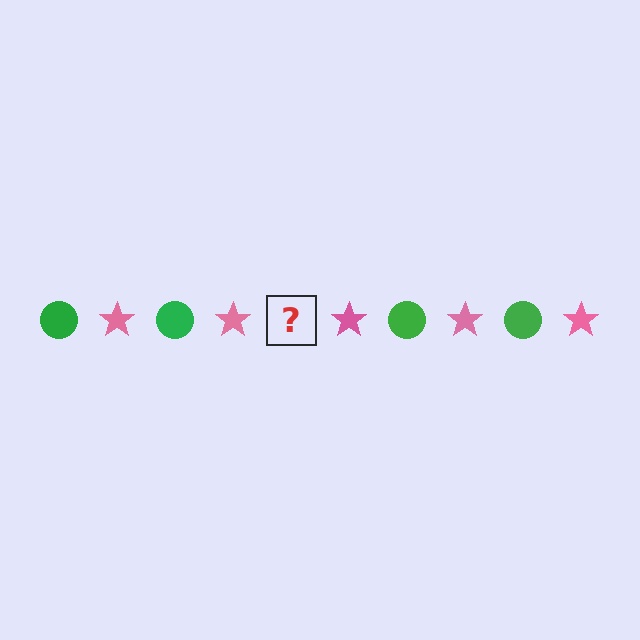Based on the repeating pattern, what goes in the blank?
The blank should be a green circle.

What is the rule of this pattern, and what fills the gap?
The rule is that the pattern alternates between green circle and pink star. The gap should be filled with a green circle.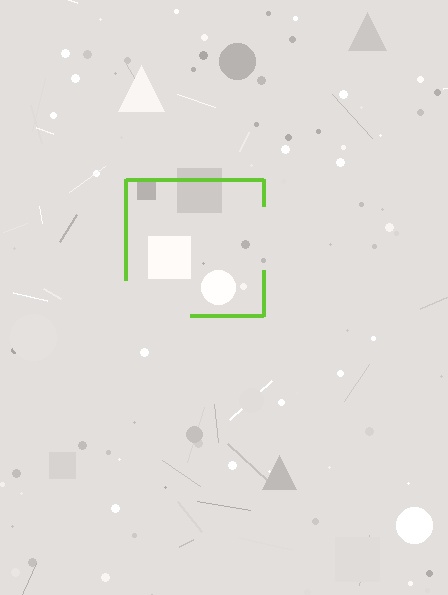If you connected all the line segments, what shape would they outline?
They would outline a square.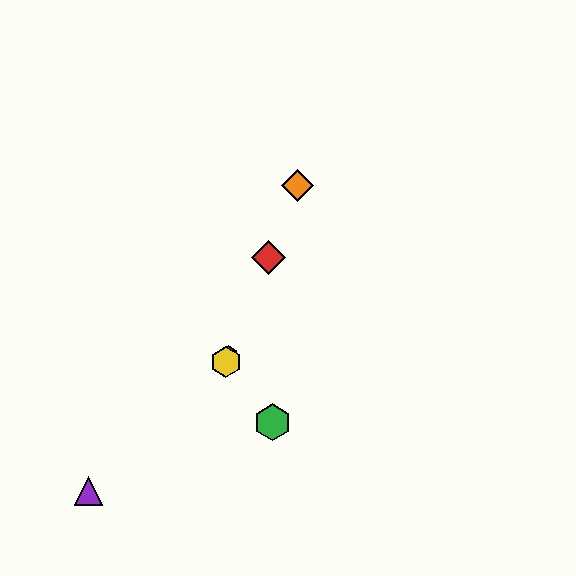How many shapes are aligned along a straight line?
4 shapes (the red diamond, the blue hexagon, the yellow hexagon, the orange diamond) are aligned along a straight line.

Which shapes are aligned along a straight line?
The red diamond, the blue hexagon, the yellow hexagon, the orange diamond are aligned along a straight line.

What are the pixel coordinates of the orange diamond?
The orange diamond is at (298, 186).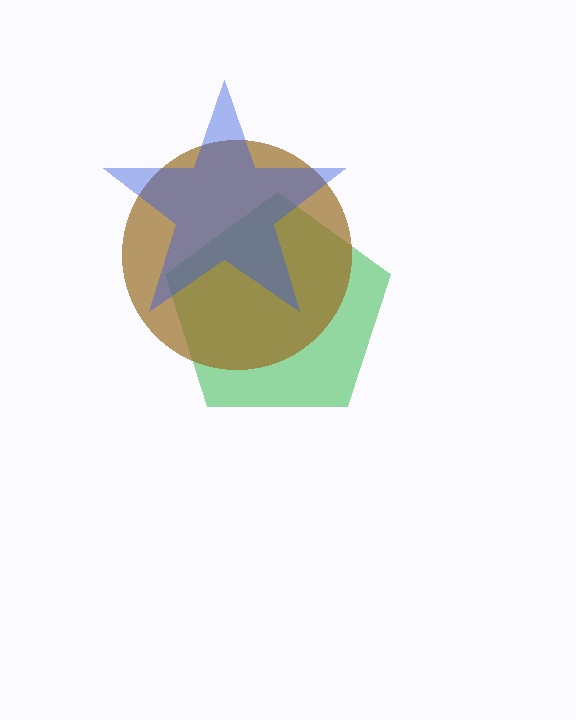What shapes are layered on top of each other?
The layered shapes are: a green pentagon, a brown circle, a blue star.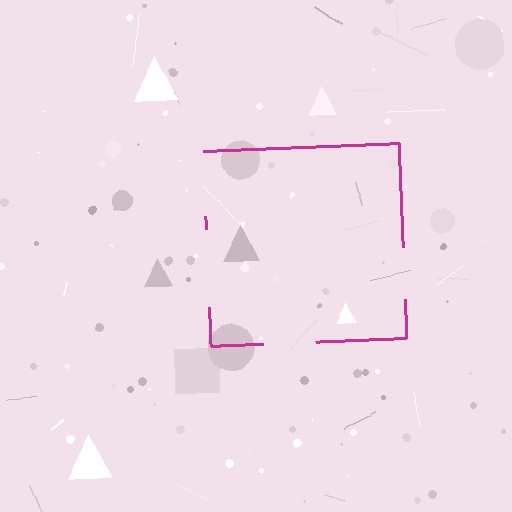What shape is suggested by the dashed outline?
The dashed outline suggests a square.